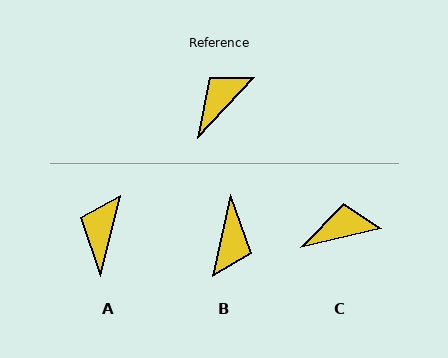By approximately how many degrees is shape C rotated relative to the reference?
Approximately 33 degrees clockwise.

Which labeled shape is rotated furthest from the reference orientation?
B, about 149 degrees away.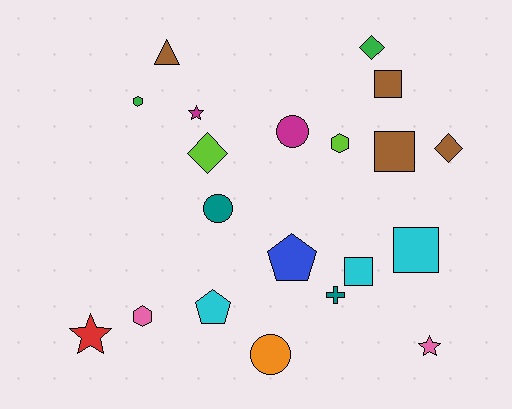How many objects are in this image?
There are 20 objects.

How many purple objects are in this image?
There are no purple objects.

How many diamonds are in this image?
There are 3 diamonds.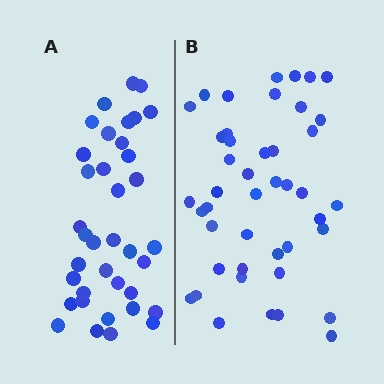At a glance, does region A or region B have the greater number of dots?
Region B (the right region) has more dots.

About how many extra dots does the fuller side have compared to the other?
Region B has roughly 8 or so more dots than region A.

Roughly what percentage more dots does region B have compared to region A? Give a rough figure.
About 20% more.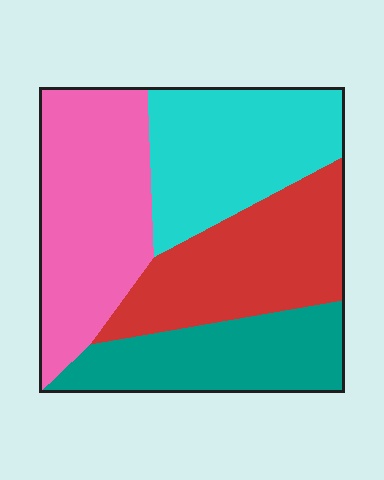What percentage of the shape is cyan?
Cyan covers about 25% of the shape.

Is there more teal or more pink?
Pink.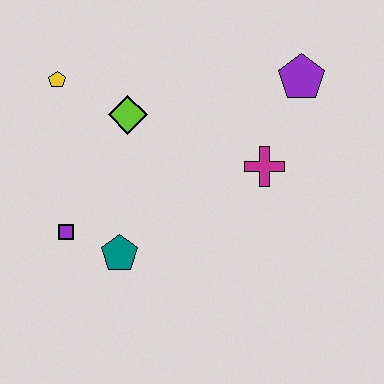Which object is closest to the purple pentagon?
The magenta cross is closest to the purple pentagon.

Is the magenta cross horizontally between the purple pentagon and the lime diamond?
Yes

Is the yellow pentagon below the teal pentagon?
No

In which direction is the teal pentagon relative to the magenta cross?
The teal pentagon is to the left of the magenta cross.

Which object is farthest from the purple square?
The purple pentagon is farthest from the purple square.